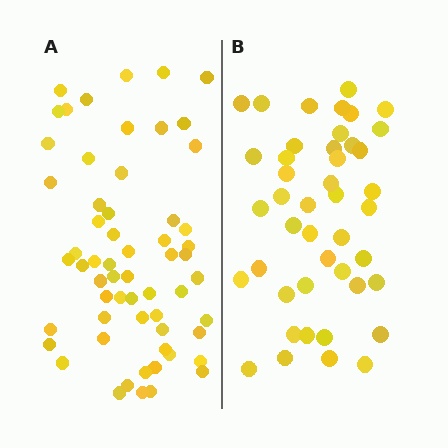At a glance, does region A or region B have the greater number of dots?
Region A (the left region) has more dots.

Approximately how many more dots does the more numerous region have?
Region A has approximately 15 more dots than region B.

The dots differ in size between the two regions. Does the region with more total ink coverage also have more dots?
No. Region B has more total ink coverage because its dots are larger, but region A actually contains more individual dots. Total area can be misleading — the number of items is what matters here.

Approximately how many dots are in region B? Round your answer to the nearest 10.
About 40 dots. (The exact count is 44, which rounds to 40.)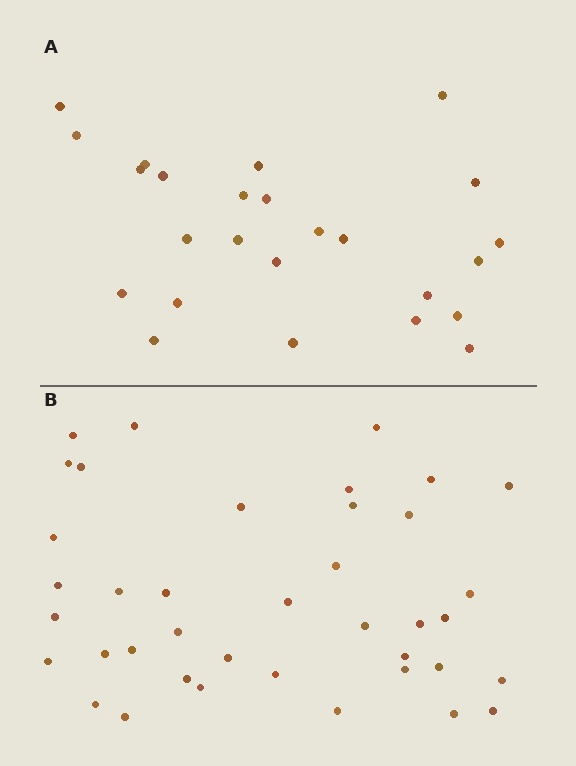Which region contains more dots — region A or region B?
Region B (the bottom region) has more dots.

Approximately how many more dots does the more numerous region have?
Region B has approximately 15 more dots than region A.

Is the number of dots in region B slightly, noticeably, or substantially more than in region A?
Region B has substantially more. The ratio is roughly 1.6 to 1.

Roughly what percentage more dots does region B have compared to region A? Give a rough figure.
About 55% more.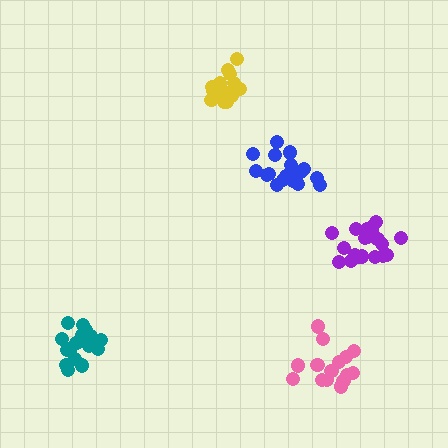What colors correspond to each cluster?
The clusters are colored: purple, teal, yellow, pink, blue.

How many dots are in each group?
Group 1: 20 dots, Group 2: 17 dots, Group 3: 15 dots, Group 4: 16 dots, Group 5: 20 dots (88 total).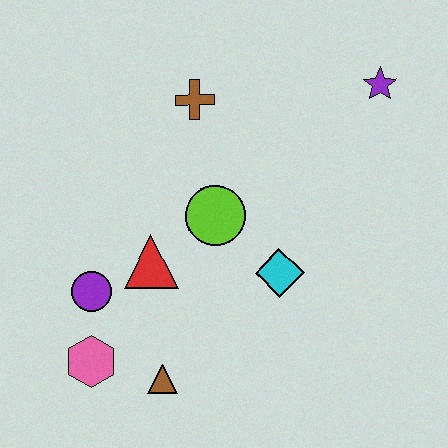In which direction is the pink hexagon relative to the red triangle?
The pink hexagon is below the red triangle.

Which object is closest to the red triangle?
The purple circle is closest to the red triangle.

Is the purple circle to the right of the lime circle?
No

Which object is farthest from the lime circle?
The purple star is farthest from the lime circle.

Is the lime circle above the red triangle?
Yes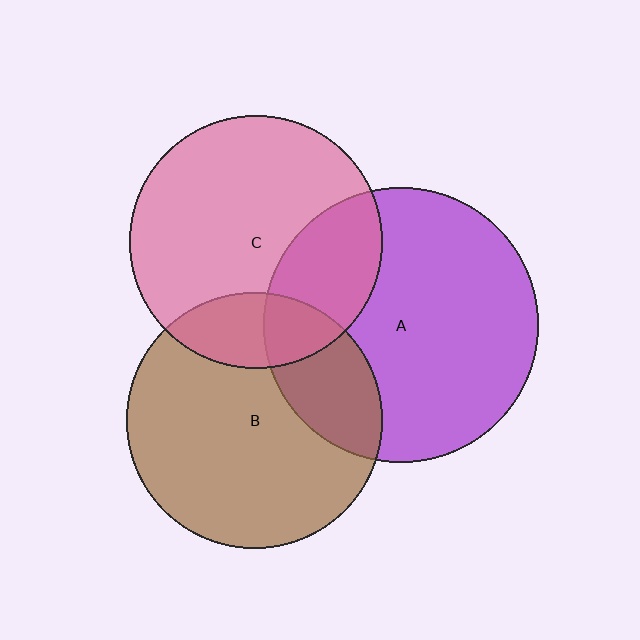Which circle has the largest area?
Circle A (purple).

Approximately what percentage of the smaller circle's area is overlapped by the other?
Approximately 20%.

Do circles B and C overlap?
Yes.